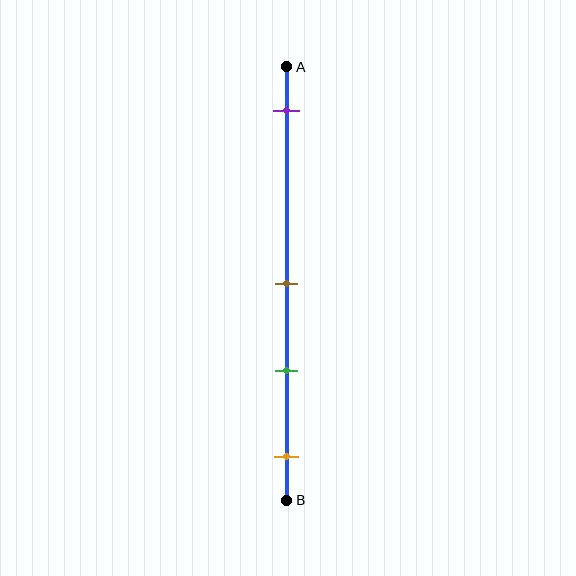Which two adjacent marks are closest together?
The brown and green marks are the closest adjacent pair.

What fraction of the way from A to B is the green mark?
The green mark is approximately 70% (0.7) of the way from A to B.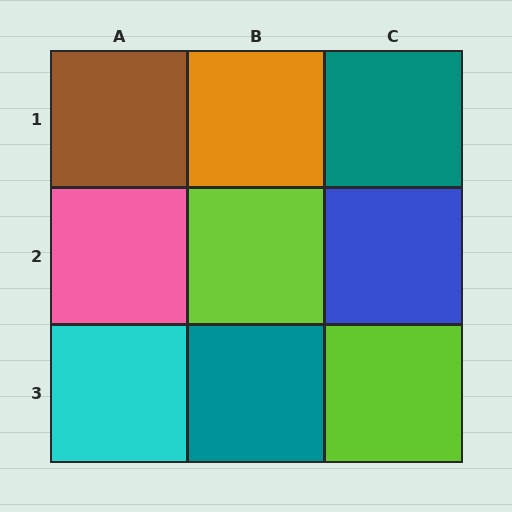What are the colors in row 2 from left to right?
Pink, lime, blue.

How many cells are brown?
1 cell is brown.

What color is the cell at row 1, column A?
Brown.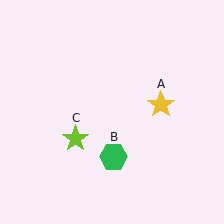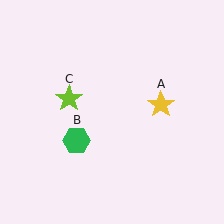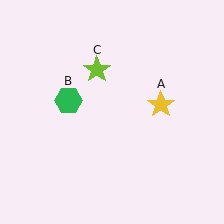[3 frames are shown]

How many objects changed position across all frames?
2 objects changed position: green hexagon (object B), lime star (object C).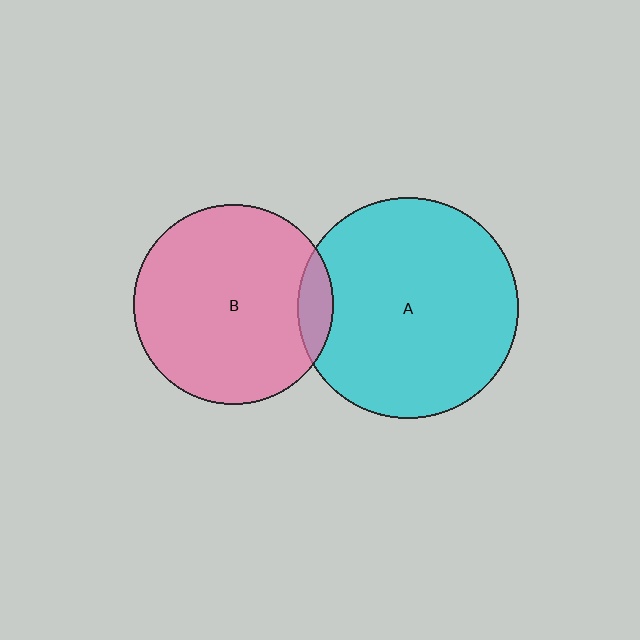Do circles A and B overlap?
Yes.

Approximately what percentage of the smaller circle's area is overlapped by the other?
Approximately 10%.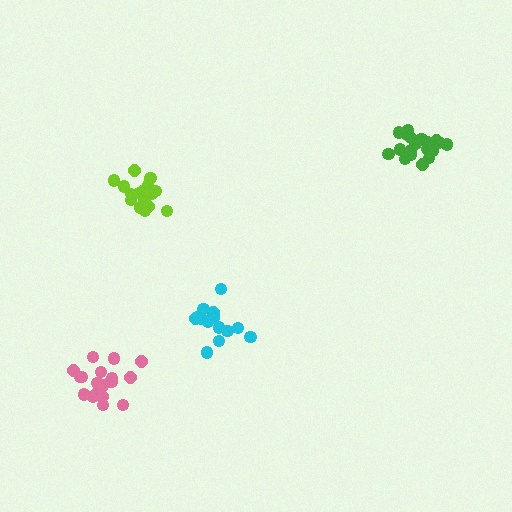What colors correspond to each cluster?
The clusters are colored: lime, green, cyan, pink.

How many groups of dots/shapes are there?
There are 4 groups.